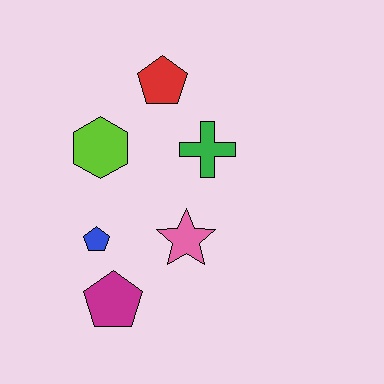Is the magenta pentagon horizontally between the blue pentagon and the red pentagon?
Yes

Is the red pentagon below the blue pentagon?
No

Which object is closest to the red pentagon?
The green cross is closest to the red pentagon.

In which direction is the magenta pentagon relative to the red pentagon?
The magenta pentagon is below the red pentagon.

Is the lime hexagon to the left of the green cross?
Yes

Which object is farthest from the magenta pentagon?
The red pentagon is farthest from the magenta pentagon.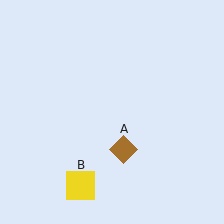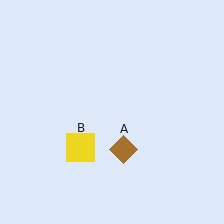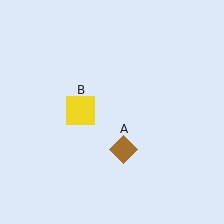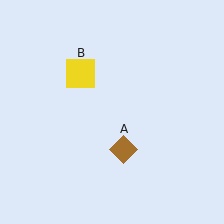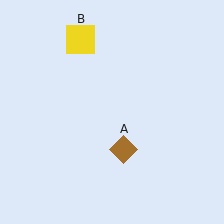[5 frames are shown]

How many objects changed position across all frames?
1 object changed position: yellow square (object B).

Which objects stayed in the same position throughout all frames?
Brown diamond (object A) remained stationary.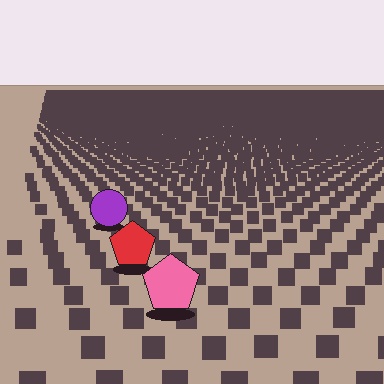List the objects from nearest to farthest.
From nearest to farthest: the pink pentagon, the red pentagon, the purple circle.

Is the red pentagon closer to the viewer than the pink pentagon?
No. The pink pentagon is closer — you can tell from the texture gradient: the ground texture is coarser near it.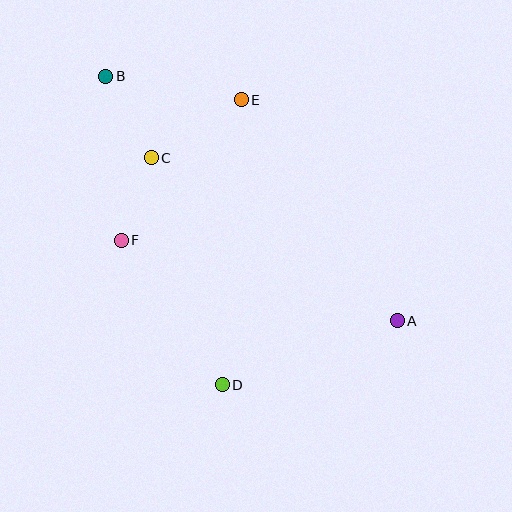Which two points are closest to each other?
Points C and F are closest to each other.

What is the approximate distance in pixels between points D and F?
The distance between D and F is approximately 176 pixels.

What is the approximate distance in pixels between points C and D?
The distance between C and D is approximately 238 pixels.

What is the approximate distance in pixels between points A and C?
The distance between A and C is approximately 295 pixels.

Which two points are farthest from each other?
Points A and B are farthest from each other.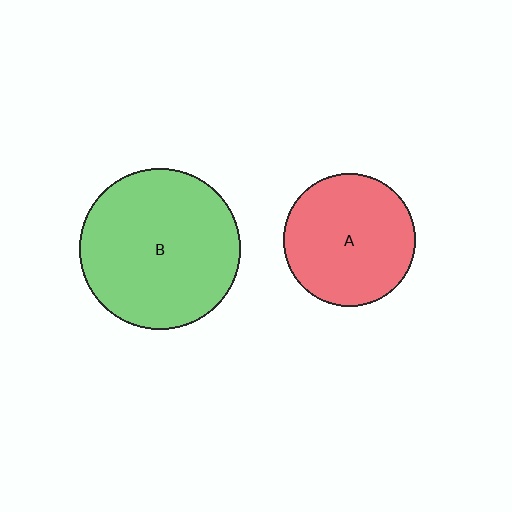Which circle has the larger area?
Circle B (green).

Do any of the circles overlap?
No, none of the circles overlap.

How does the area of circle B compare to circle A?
Approximately 1.5 times.